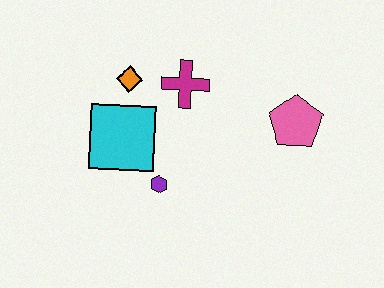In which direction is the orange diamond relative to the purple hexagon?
The orange diamond is above the purple hexagon.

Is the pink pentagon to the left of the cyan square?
No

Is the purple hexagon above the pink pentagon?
No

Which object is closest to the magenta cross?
The orange diamond is closest to the magenta cross.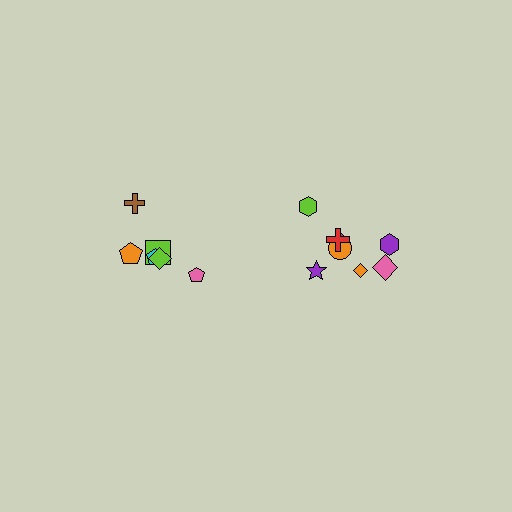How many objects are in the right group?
There are 8 objects.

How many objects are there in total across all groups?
There are 14 objects.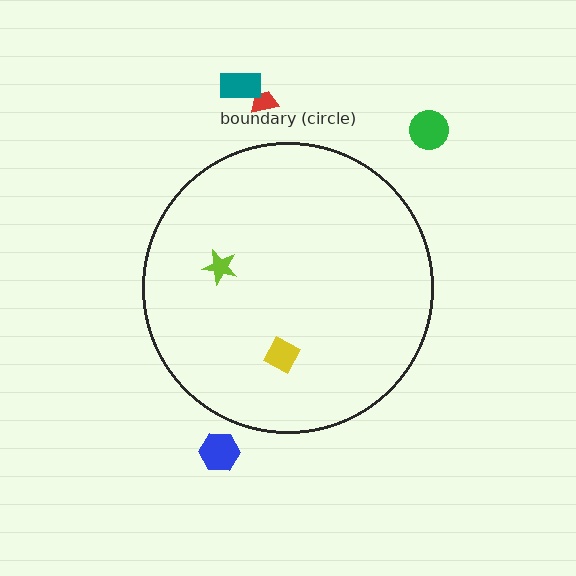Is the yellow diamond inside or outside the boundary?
Inside.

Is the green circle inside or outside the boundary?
Outside.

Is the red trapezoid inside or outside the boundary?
Outside.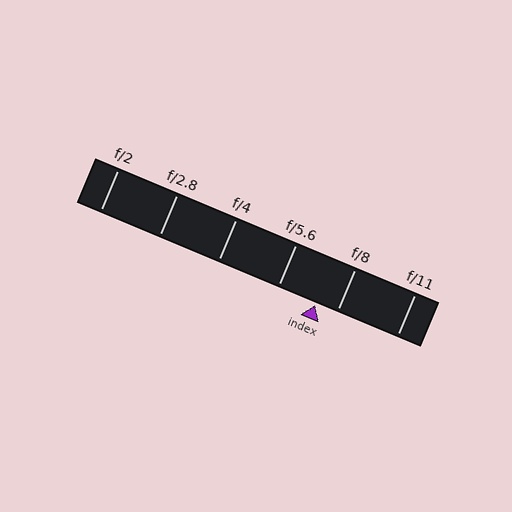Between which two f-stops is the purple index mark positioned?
The index mark is between f/5.6 and f/8.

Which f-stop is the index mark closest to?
The index mark is closest to f/8.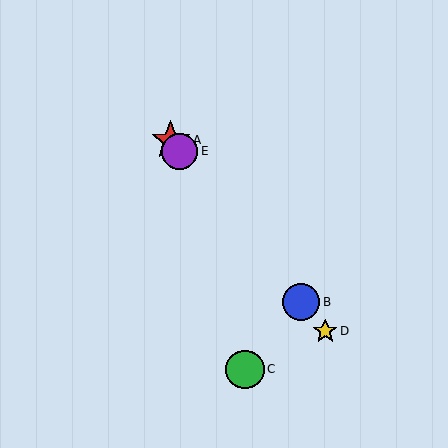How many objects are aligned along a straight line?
4 objects (A, B, D, E) are aligned along a straight line.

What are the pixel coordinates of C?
Object C is at (245, 369).